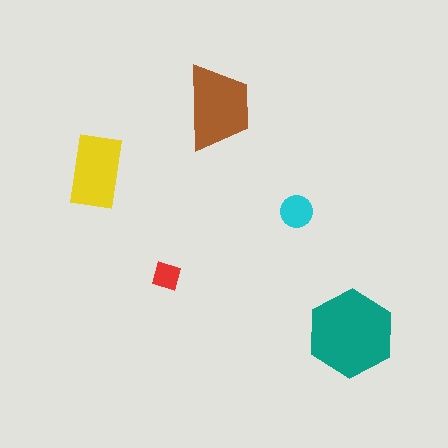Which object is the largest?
The teal hexagon.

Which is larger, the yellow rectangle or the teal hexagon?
The teal hexagon.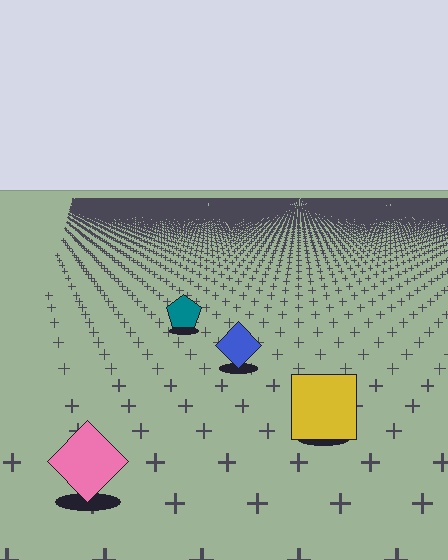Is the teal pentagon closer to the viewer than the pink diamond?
No. The pink diamond is closer — you can tell from the texture gradient: the ground texture is coarser near it.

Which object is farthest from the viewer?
The teal pentagon is farthest from the viewer. It appears smaller and the ground texture around it is denser.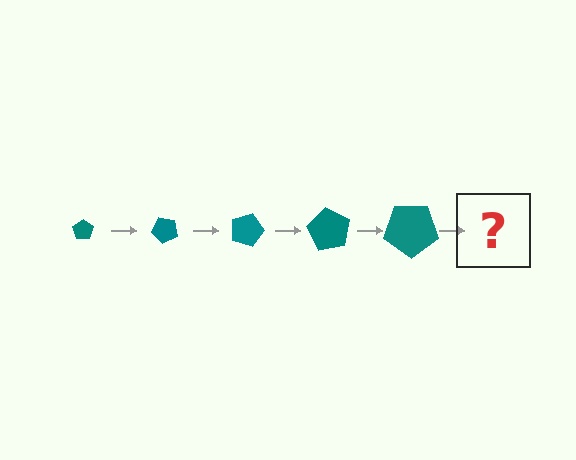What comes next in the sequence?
The next element should be a pentagon, larger than the previous one and rotated 225 degrees from the start.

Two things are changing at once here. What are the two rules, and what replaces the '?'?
The two rules are that the pentagon grows larger each step and it rotates 45 degrees each step. The '?' should be a pentagon, larger than the previous one and rotated 225 degrees from the start.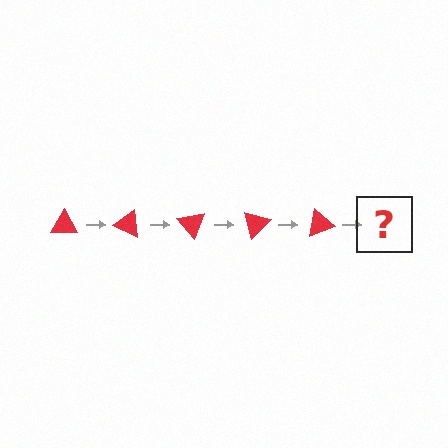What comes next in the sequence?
The next element should be a red triangle rotated 125 degrees.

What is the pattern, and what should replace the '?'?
The pattern is that the triangle rotates 25 degrees each step. The '?' should be a red triangle rotated 125 degrees.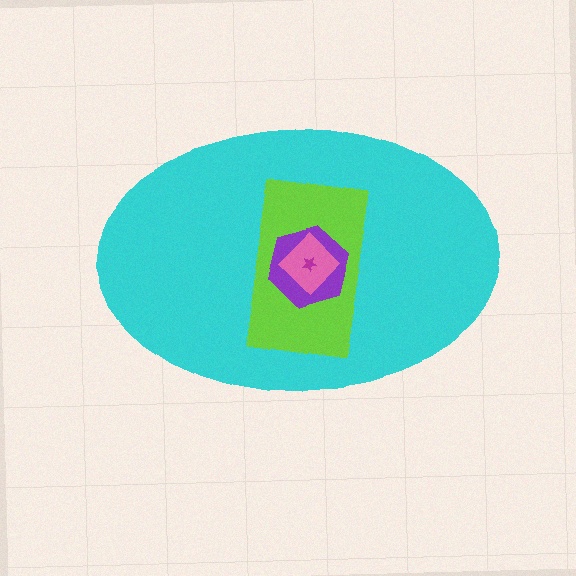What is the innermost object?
The magenta star.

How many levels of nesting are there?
5.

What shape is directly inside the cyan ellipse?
The lime rectangle.